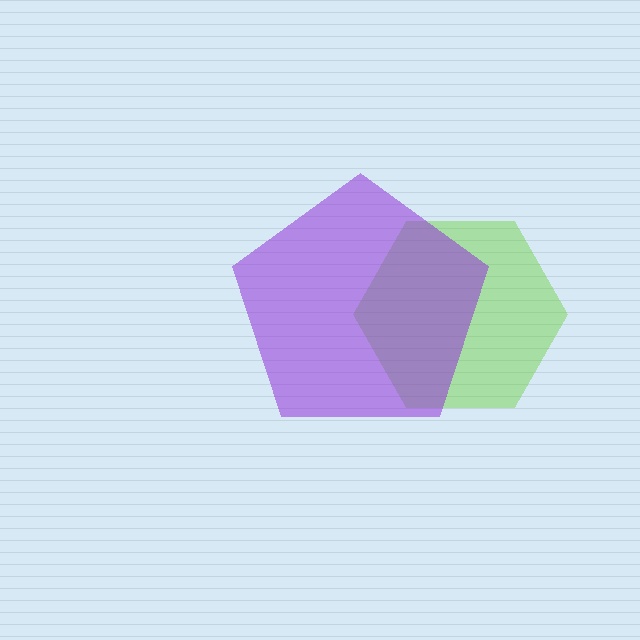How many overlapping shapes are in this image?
There are 2 overlapping shapes in the image.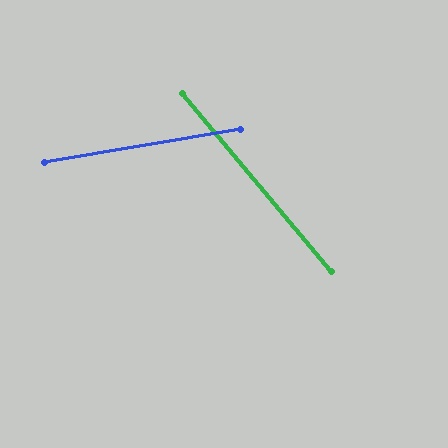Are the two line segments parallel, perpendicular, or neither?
Neither parallel nor perpendicular — they differ by about 60°.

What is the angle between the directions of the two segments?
Approximately 60 degrees.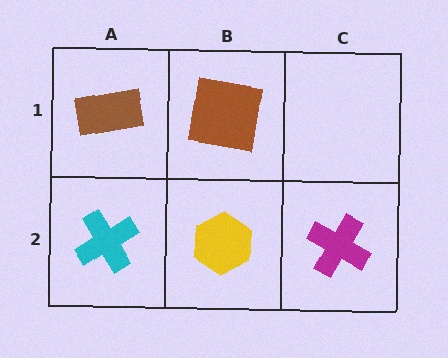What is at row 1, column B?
A brown square.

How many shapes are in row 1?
2 shapes.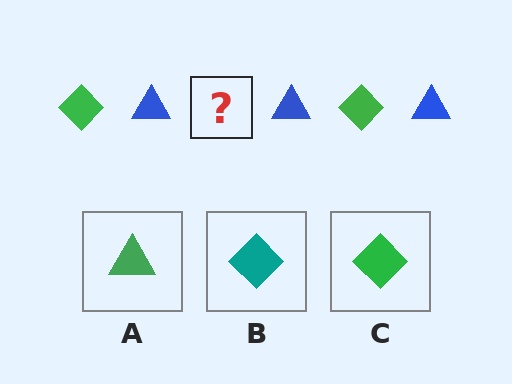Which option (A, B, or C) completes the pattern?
C.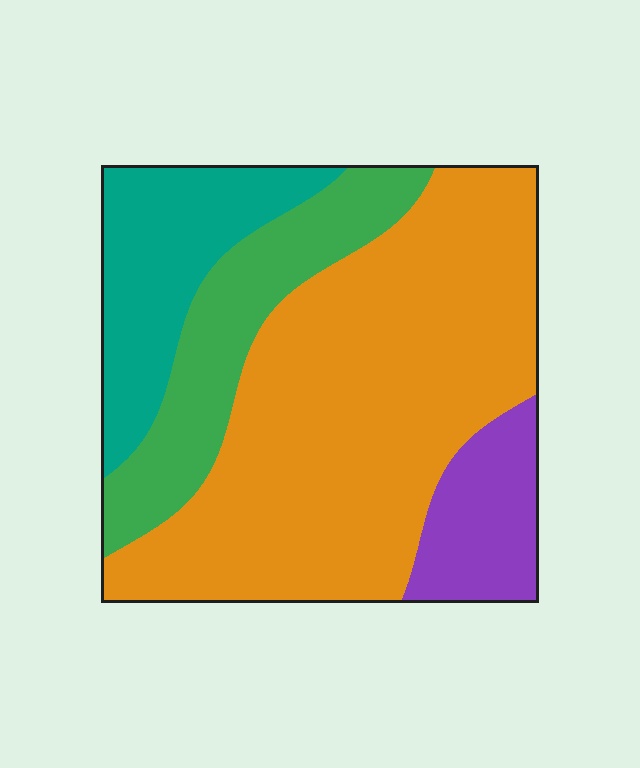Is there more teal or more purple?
Teal.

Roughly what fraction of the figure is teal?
Teal covers roughly 15% of the figure.